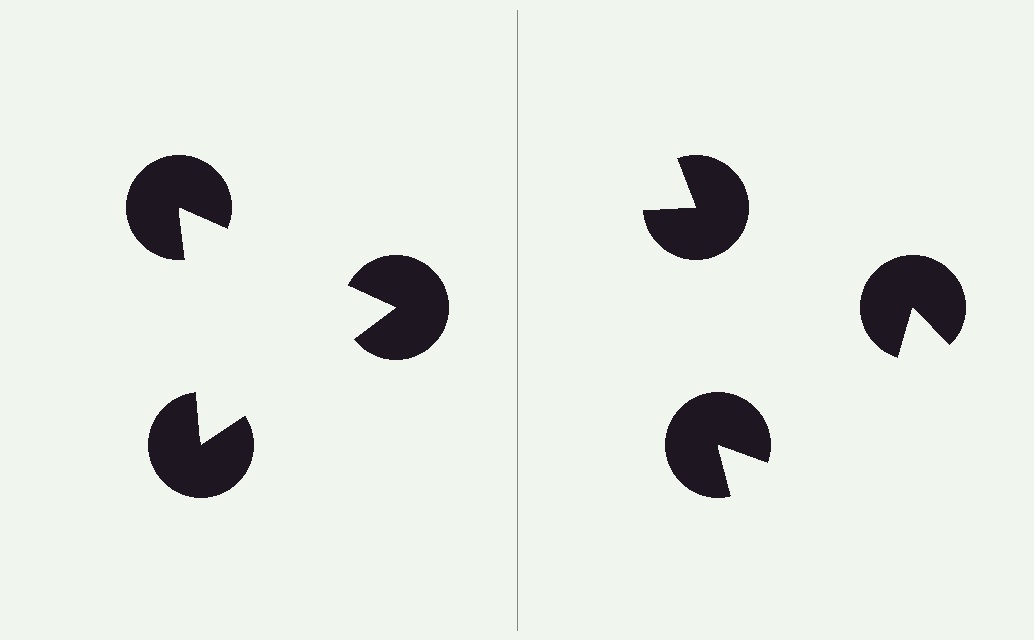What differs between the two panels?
The pac-man discs are positioned identically on both sides; only the wedge orientations differ. On the left they align to a triangle; on the right they are misaligned.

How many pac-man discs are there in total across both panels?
6 — 3 on each side.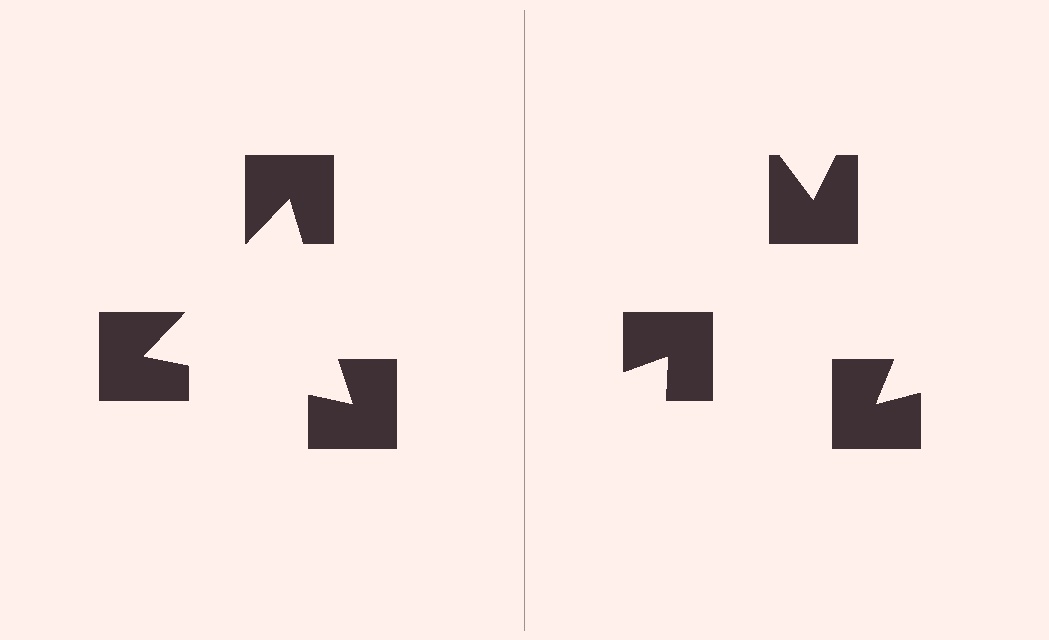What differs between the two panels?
The notched squares are positioned identically on both sides; only the wedge orientations differ. On the left they align to a triangle; on the right they are misaligned.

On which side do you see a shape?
An illusory triangle appears on the left side. On the right side the wedge cuts are rotated, so no coherent shape forms.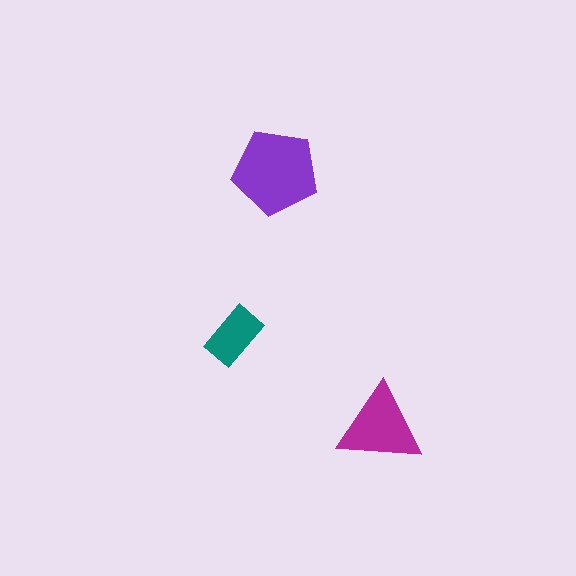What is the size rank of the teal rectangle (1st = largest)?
3rd.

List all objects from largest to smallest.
The purple pentagon, the magenta triangle, the teal rectangle.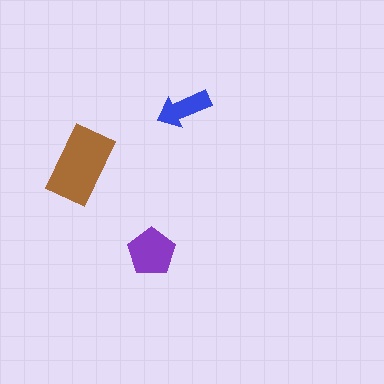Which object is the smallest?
The blue arrow.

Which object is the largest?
The brown rectangle.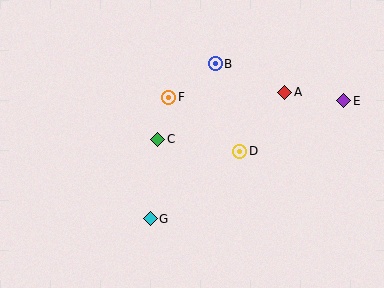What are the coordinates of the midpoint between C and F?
The midpoint between C and F is at (163, 118).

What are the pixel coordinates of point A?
Point A is at (285, 92).